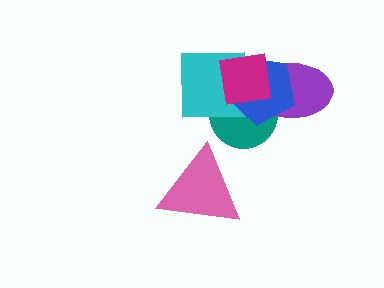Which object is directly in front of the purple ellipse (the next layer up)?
The blue pentagon is directly in front of the purple ellipse.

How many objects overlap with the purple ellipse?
3 objects overlap with the purple ellipse.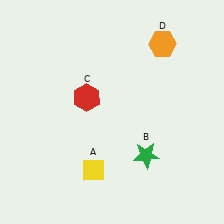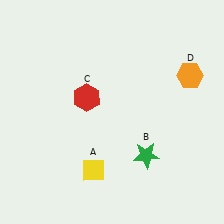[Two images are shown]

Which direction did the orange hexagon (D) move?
The orange hexagon (D) moved down.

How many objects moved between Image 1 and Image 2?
1 object moved between the two images.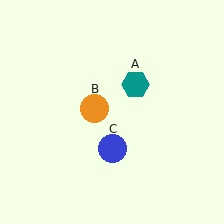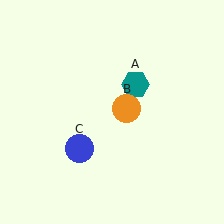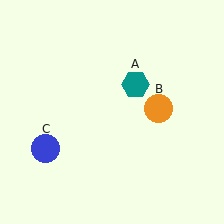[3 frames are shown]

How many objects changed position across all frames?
2 objects changed position: orange circle (object B), blue circle (object C).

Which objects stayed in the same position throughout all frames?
Teal hexagon (object A) remained stationary.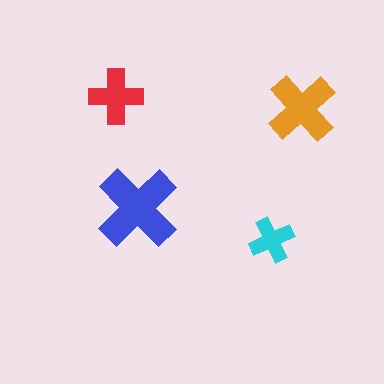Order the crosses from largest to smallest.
the blue one, the orange one, the red one, the cyan one.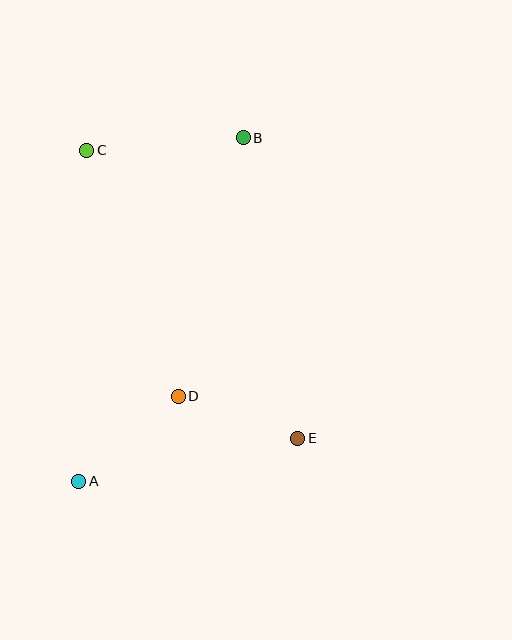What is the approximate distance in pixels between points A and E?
The distance between A and E is approximately 223 pixels.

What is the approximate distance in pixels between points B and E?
The distance between B and E is approximately 305 pixels.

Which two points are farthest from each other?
Points A and B are farthest from each other.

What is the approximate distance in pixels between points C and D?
The distance between C and D is approximately 262 pixels.